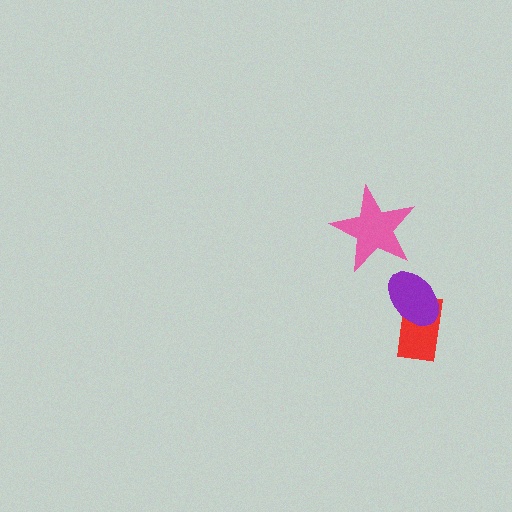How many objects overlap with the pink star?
0 objects overlap with the pink star.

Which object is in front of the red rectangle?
The purple ellipse is in front of the red rectangle.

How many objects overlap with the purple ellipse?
1 object overlaps with the purple ellipse.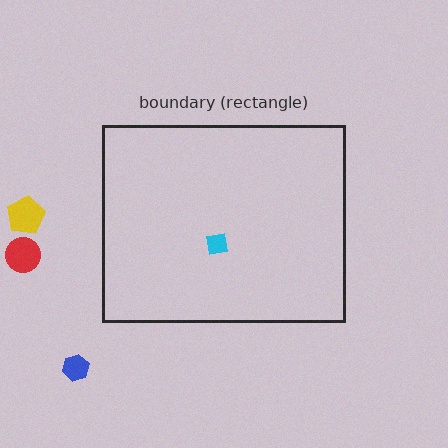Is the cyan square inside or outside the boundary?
Inside.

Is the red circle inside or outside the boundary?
Outside.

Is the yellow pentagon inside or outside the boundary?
Outside.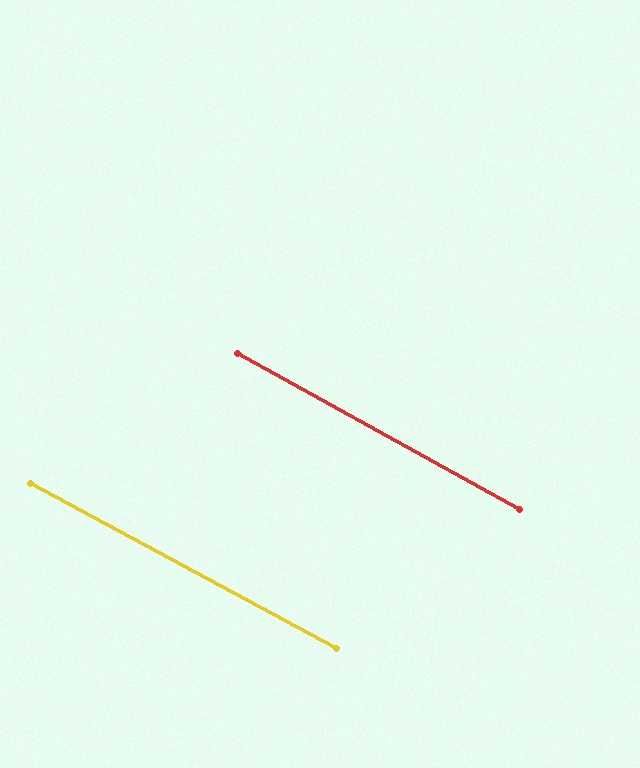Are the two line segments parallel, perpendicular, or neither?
Parallel — their directions differ by only 0.6°.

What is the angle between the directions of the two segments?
Approximately 1 degree.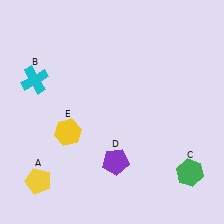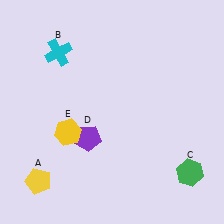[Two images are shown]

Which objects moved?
The objects that moved are: the cyan cross (B), the purple pentagon (D).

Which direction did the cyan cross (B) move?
The cyan cross (B) moved up.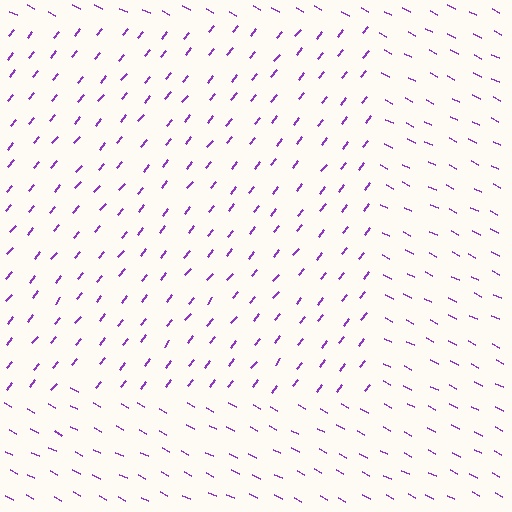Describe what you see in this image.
The image is filled with small purple line segments. A rectangle region in the image has lines oriented differently from the surrounding lines, creating a visible texture boundary.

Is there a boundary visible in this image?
Yes, there is a texture boundary formed by a change in line orientation.